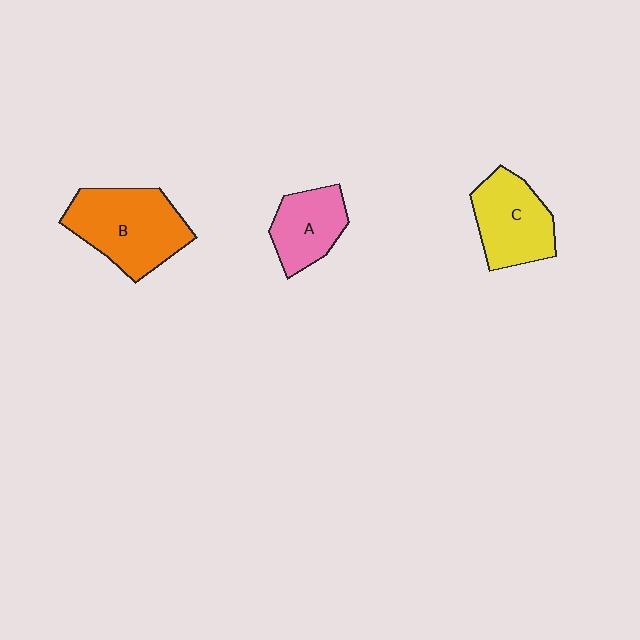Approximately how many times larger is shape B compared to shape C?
Approximately 1.3 times.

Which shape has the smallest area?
Shape A (pink).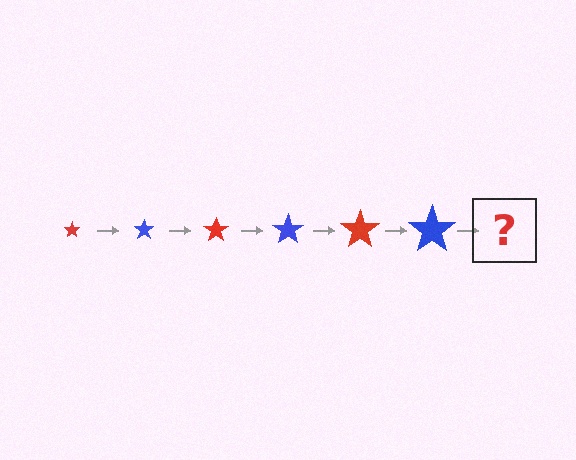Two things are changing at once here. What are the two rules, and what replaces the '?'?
The two rules are that the star grows larger each step and the color cycles through red and blue. The '?' should be a red star, larger than the previous one.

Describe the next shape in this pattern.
It should be a red star, larger than the previous one.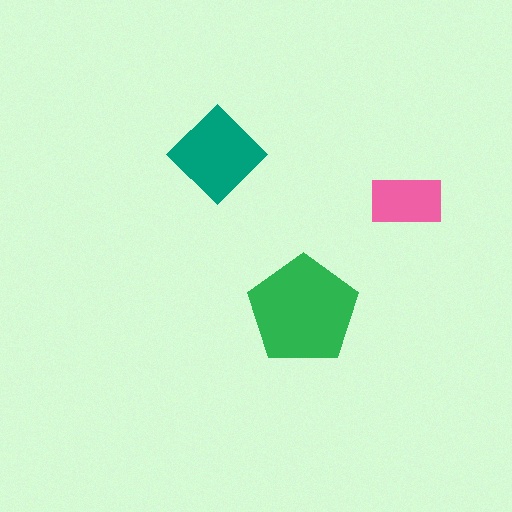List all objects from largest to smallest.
The green pentagon, the teal diamond, the pink rectangle.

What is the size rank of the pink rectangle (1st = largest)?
3rd.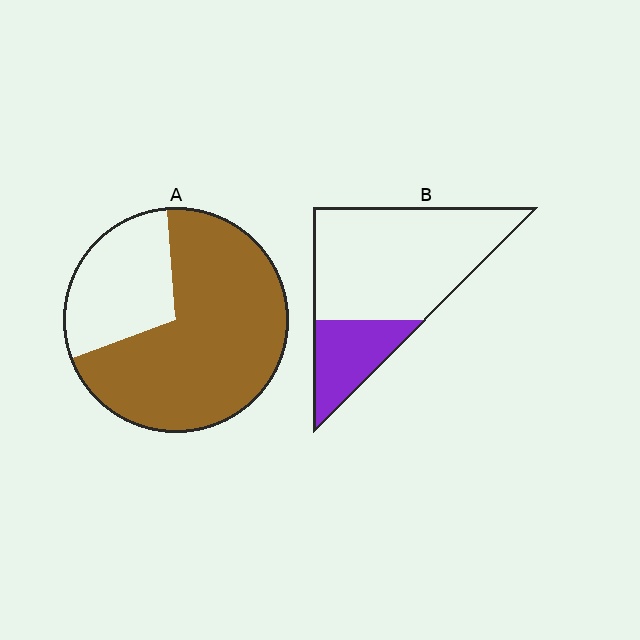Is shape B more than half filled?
No.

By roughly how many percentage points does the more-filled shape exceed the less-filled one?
By roughly 45 percentage points (A over B).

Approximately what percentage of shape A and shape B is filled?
A is approximately 70% and B is approximately 25%.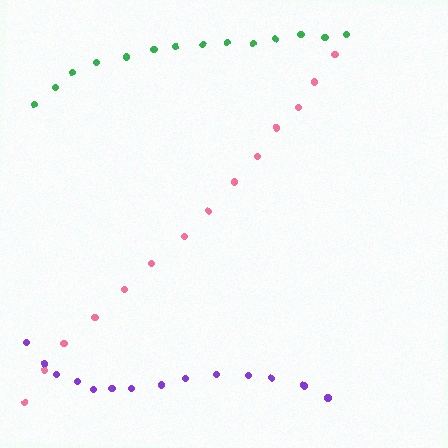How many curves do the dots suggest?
There are 3 distinct paths.